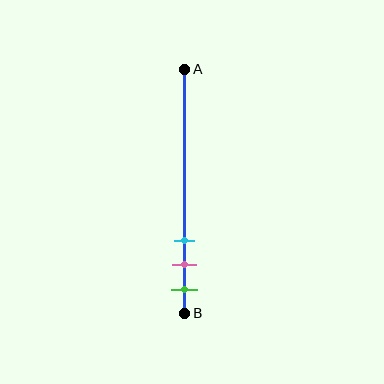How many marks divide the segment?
There are 3 marks dividing the segment.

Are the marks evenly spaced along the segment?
Yes, the marks are approximately evenly spaced.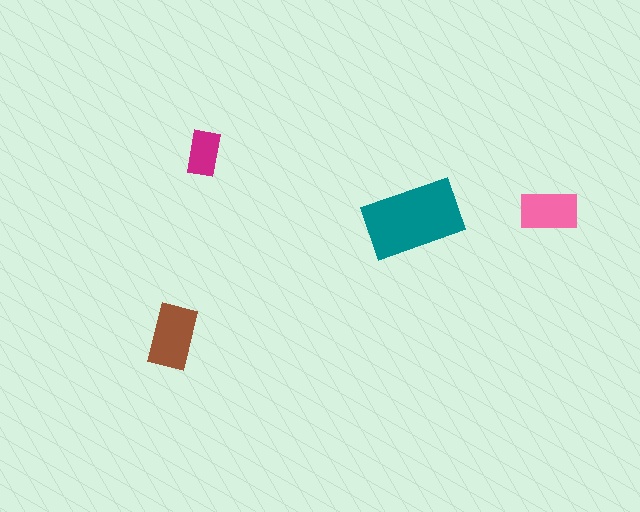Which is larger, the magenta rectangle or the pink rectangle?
The pink one.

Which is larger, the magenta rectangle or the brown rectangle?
The brown one.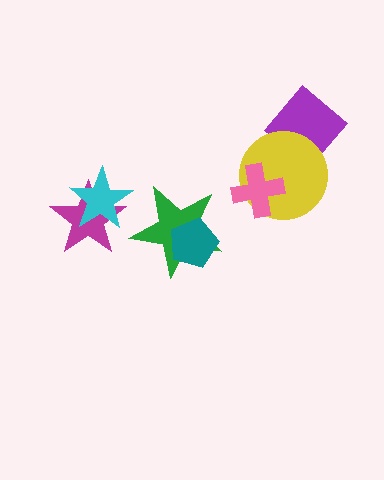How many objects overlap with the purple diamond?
1 object overlaps with the purple diamond.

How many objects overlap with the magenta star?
1 object overlaps with the magenta star.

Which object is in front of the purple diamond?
The yellow circle is in front of the purple diamond.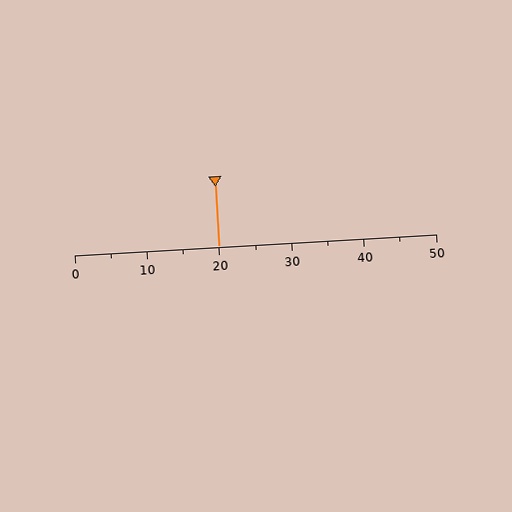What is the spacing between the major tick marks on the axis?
The major ticks are spaced 10 apart.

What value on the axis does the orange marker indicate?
The marker indicates approximately 20.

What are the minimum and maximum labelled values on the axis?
The axis runs from 0 to 50.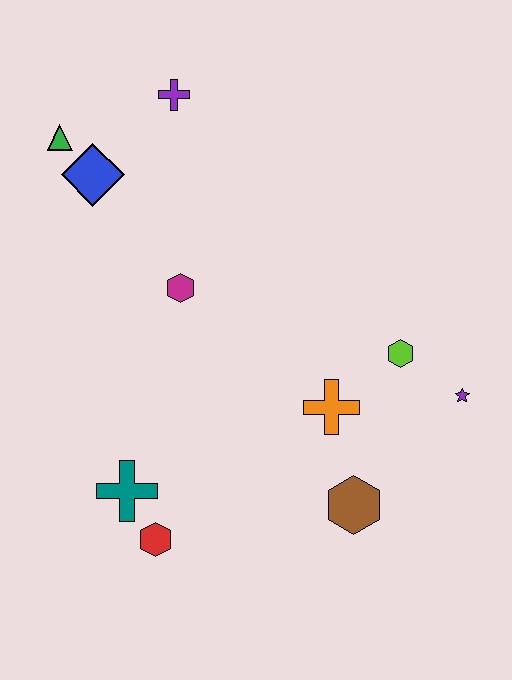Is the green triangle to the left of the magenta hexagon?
Yes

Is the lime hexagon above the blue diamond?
No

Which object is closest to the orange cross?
The lime hexagon is closest to the orange cross.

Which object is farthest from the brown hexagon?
The green triangle is farthest from the brown hexagon.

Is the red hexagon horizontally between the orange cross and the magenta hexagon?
No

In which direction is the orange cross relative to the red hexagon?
The orange cross is to the right of the red hexagon.